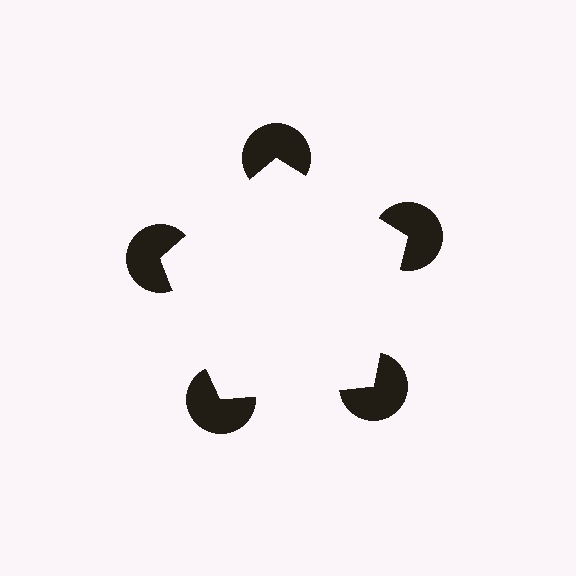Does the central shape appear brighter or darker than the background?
It typically appears slightly brighter than the background, even though no actual brightness change is drawn.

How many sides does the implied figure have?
5 sides.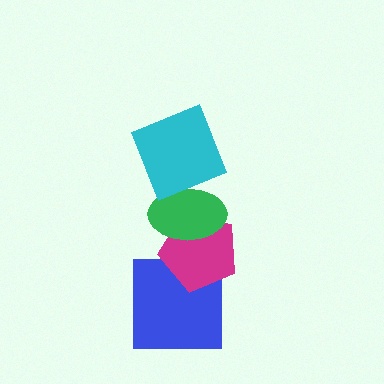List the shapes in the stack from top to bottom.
From top to bottom: the cyan square, the green ellipse, the magenta pentagon, the blue square.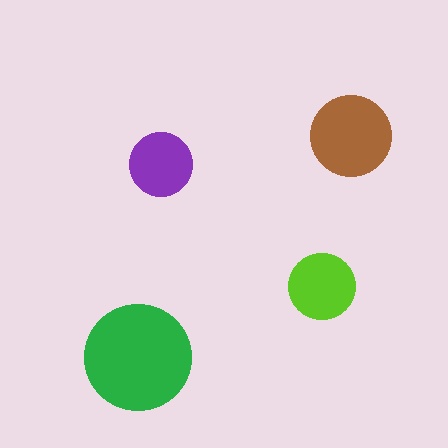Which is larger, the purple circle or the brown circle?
The brown one.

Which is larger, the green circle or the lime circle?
The green one.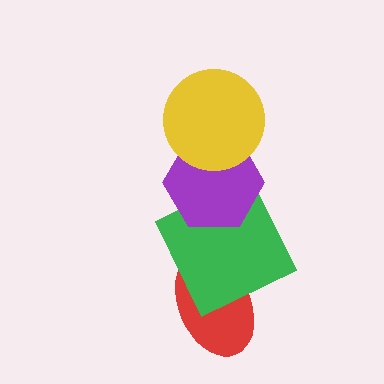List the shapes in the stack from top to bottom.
From top to bottom: the yellow circle, the purple hexagon, the green square, the red ellipse.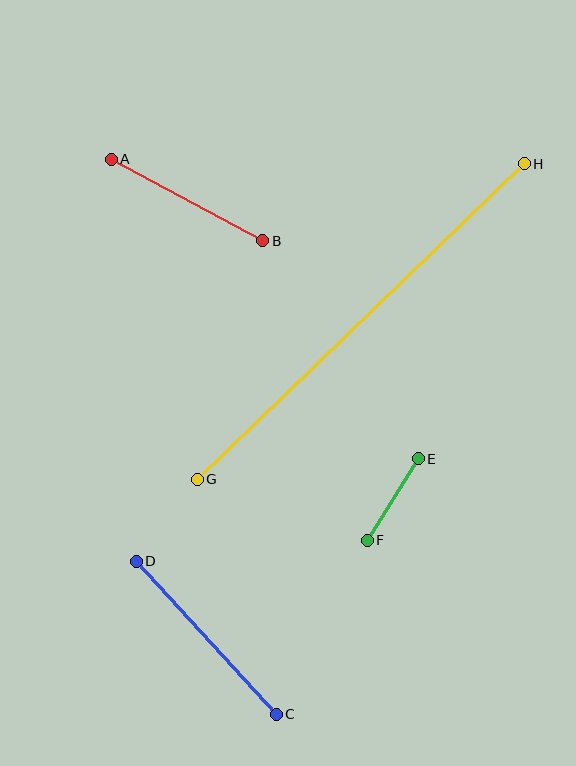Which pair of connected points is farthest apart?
Points G and H are farthest apart.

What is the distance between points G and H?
The distance is approximately 454 pixels.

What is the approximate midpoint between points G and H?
The midpoint is at approximately (361, 321) pixels.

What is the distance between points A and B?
The distance is approximately 172 pixels.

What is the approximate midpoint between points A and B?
The midpoint is at approximately (187, 200) pixels.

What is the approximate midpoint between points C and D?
The midpoint is at approximately (206, 638) pixels.